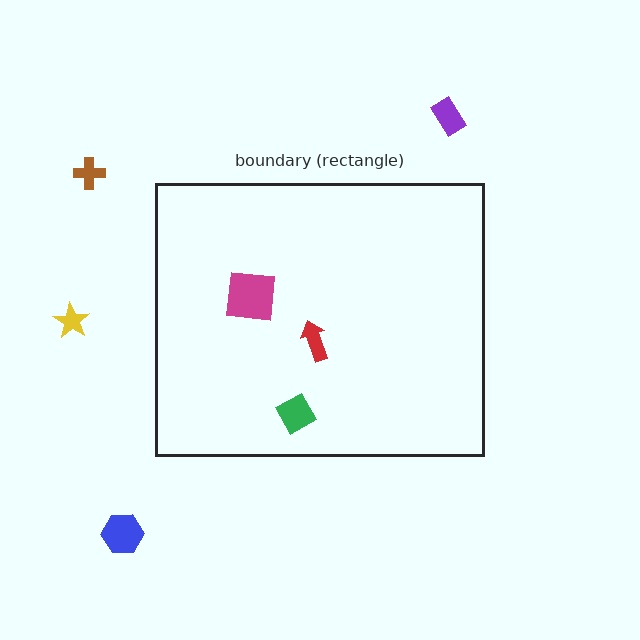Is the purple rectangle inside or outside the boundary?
Outside.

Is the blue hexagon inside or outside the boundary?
Outside.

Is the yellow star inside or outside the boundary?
Outside.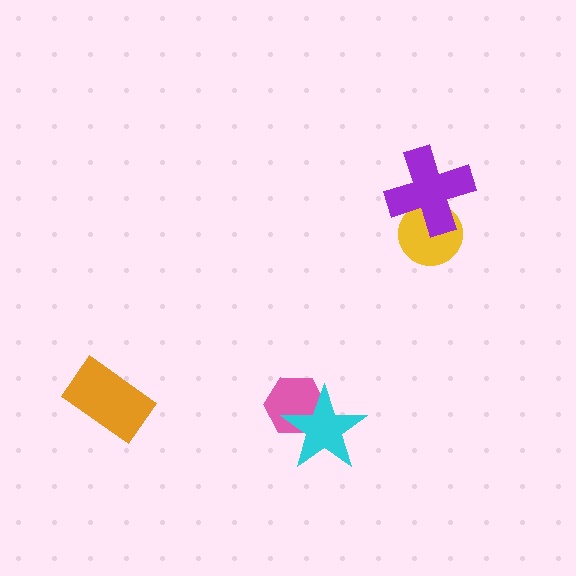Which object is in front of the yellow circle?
The purple cross is in front of the yellow circle.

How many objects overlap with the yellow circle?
1 object overlaps with the yellow circle.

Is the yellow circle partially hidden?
Yes, it is partially covered by another shape.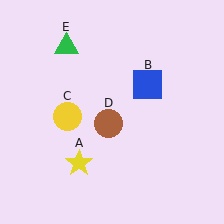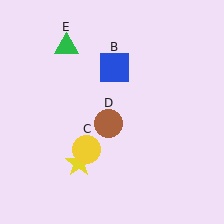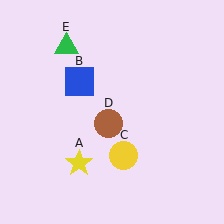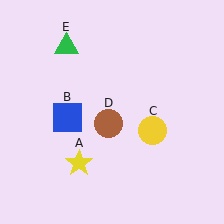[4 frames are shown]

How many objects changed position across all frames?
2 objects changed position: blue square (object B), yellow circle (object C).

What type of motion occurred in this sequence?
The blue square (object B), yellow circle (object C) rotated counterclockwise around the center of the scene.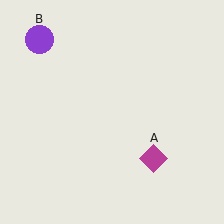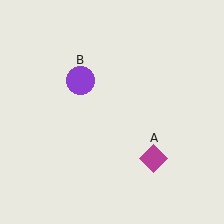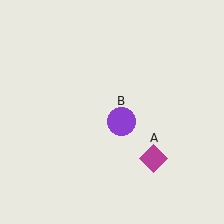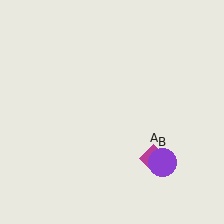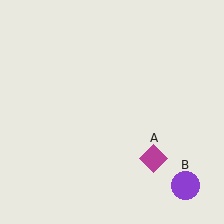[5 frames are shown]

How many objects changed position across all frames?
1 object changed position: purple circle (object B).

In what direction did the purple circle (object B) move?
The purple circle (object B) moved down and to the right.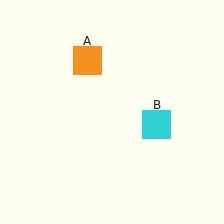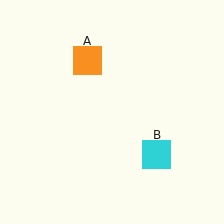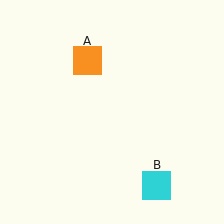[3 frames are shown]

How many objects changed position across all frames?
1 object changed position: cyan square (object B).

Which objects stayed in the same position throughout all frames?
Orange square (object A) remained stationary.